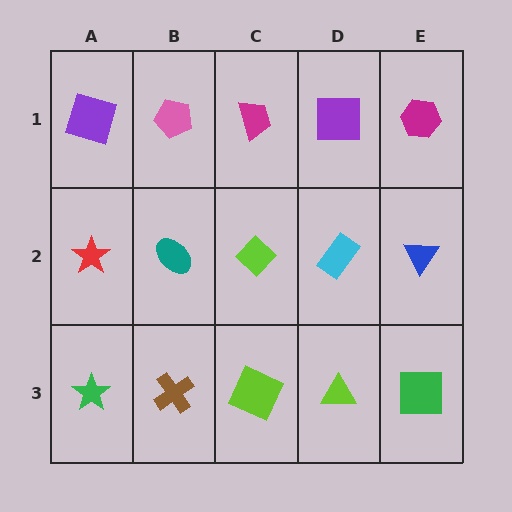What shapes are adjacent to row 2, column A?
A purple square (row 1, column A), a green star (row 3, column A), a teal ellipse (row 2, column B).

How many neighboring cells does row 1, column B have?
3.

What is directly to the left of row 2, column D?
A lime diamond.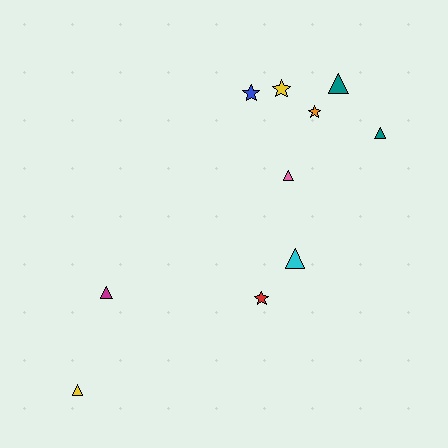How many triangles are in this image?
There are 6 triangles.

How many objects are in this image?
There are 10 objects.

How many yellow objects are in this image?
There are 2 yellow objects.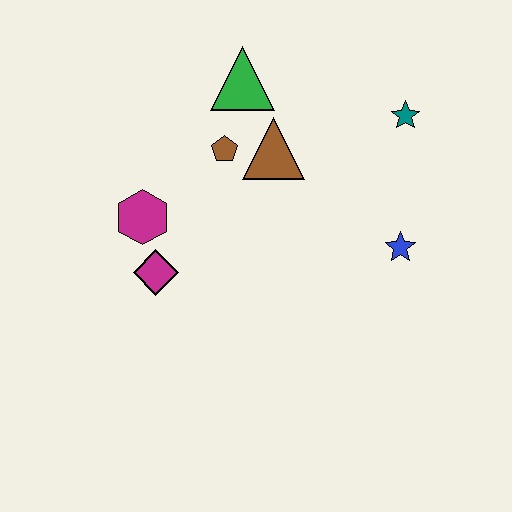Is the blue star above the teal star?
No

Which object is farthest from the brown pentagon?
The blue star is farthest from the brown pentagon.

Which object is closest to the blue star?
The teal star is closest to the blue star.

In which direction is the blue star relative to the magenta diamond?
The blue star is to the right of the magenta diamond.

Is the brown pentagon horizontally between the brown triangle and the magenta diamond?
Yes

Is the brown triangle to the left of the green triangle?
No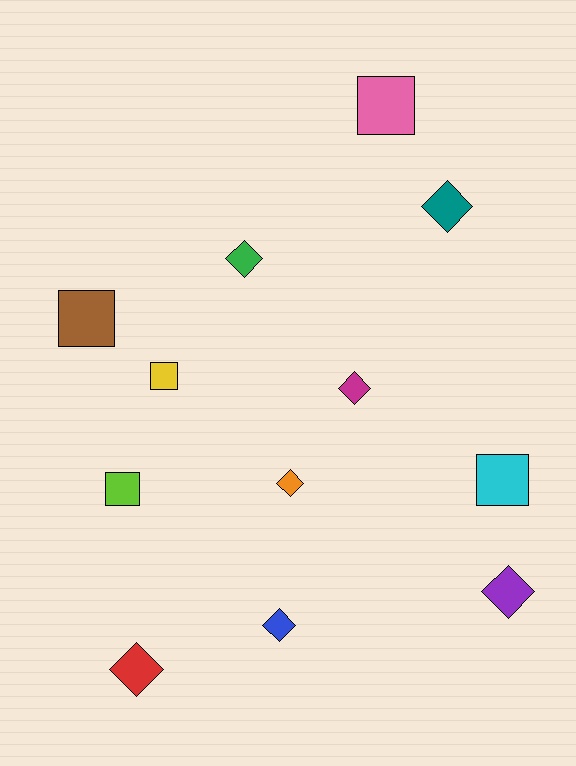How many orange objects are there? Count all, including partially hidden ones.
There is 1 orange object.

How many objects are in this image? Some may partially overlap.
There are 12 objects.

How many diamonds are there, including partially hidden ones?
There are 7 diamonds.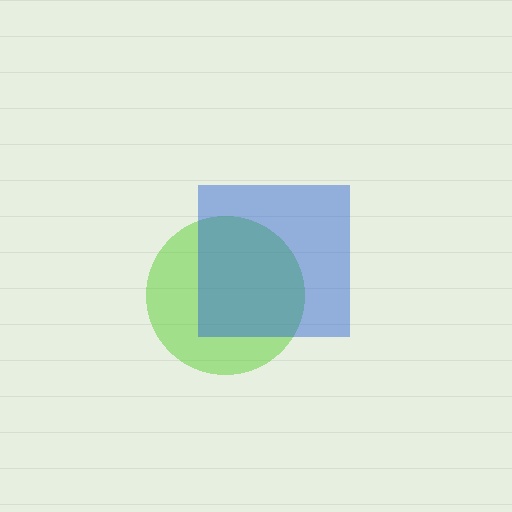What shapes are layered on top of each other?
The layered shapes are: a lime circle, a blue square.